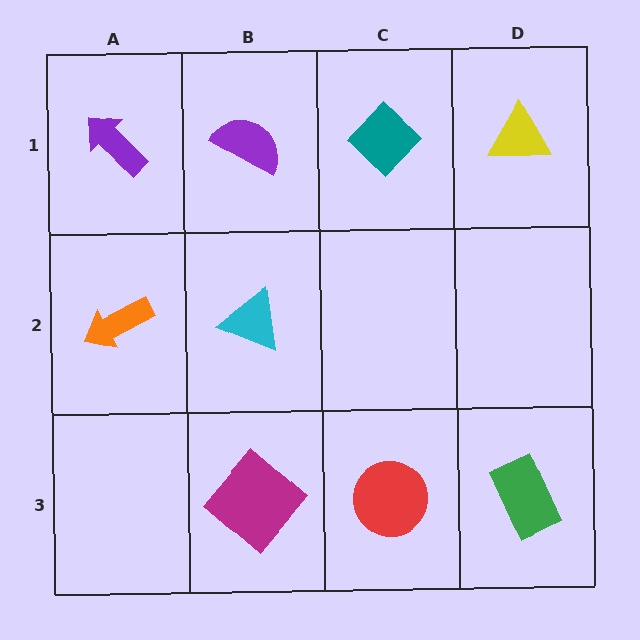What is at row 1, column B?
A purple semicircle.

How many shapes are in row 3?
3 shapes.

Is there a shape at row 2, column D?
No, that cell is empty.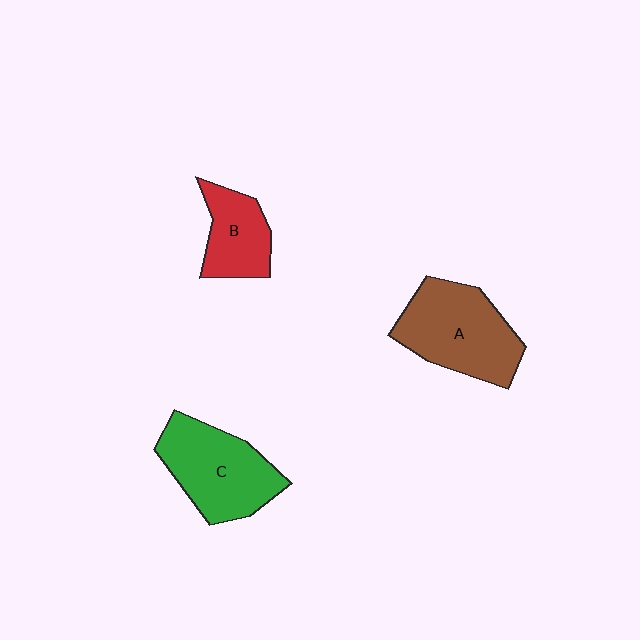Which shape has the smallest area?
Shape B (red).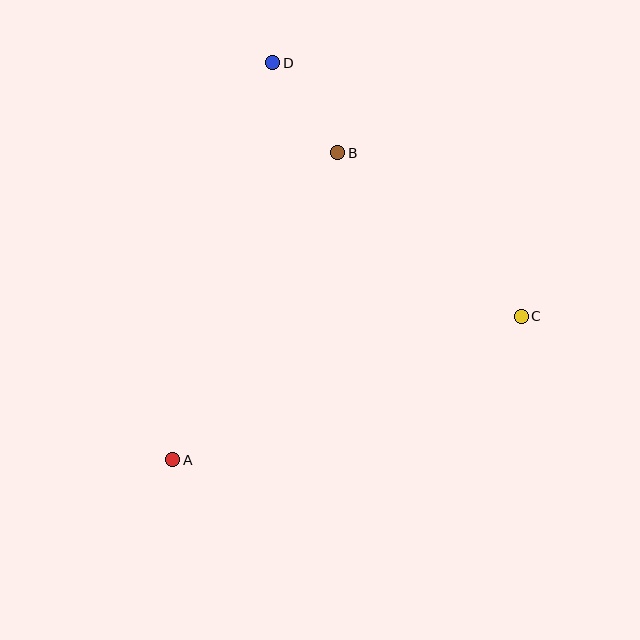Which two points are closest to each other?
Points B and D are closest to each other.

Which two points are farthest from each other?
Points A and D are farthest from each other.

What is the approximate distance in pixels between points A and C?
The distance between A and C is approximately 377 pixels.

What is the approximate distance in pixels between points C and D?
The distance between C and D is approximately 355 pixels.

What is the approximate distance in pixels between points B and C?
The distance between B and C is approximately 246 pixels.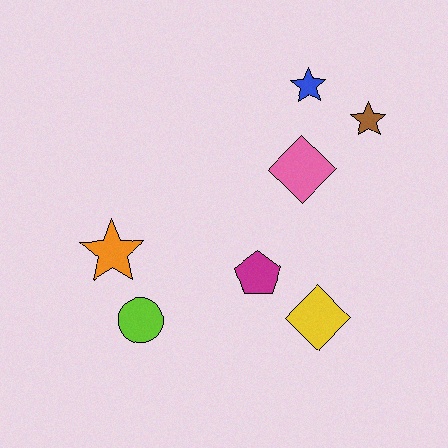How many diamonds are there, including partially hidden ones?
There are 2 diamonds.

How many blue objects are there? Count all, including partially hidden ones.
There is 1 blue object.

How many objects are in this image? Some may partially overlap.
There are 7 objects.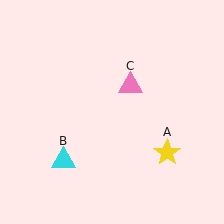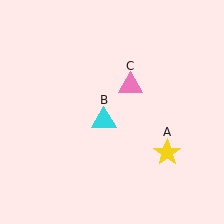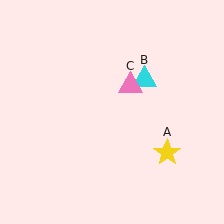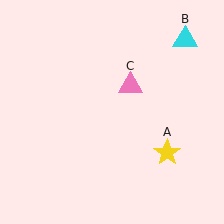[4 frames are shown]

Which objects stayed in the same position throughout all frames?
Yellow star (object A) and pink triangle (object C) remained stationary.